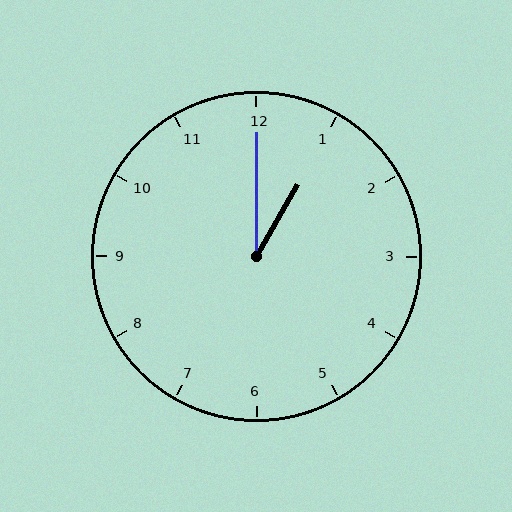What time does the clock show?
1:00.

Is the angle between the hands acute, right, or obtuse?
It is acute.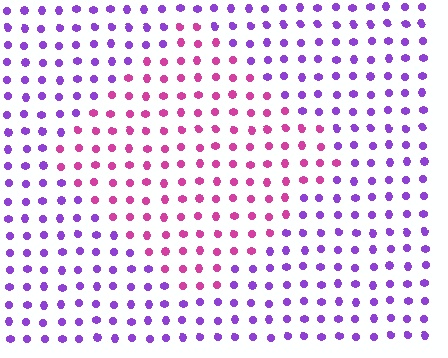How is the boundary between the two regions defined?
The boundary is defined purely by a slight shift in hue (about 48 degrees). Spacing, size, and orientation are identical on both sides.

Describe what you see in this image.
The image is filled with small purple elements in a uniform arrangement. A diamond-shaped region is visible where the elements are tinted to a slightly different hue, forming a subtle color boundary.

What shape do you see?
I see a diamond.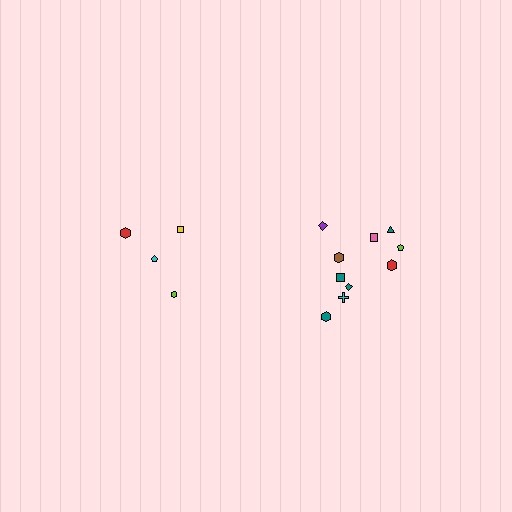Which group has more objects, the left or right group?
The right group.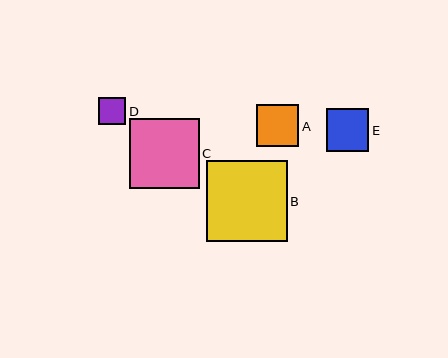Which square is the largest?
Square B is the largest with a size of approximately 81 pixels.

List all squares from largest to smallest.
From largest to smallest: B, C, E, A, D.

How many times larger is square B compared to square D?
Square B is approximately 3.0 times the size of square D.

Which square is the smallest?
Square D is the smallest with a size of approximately 27 pixels.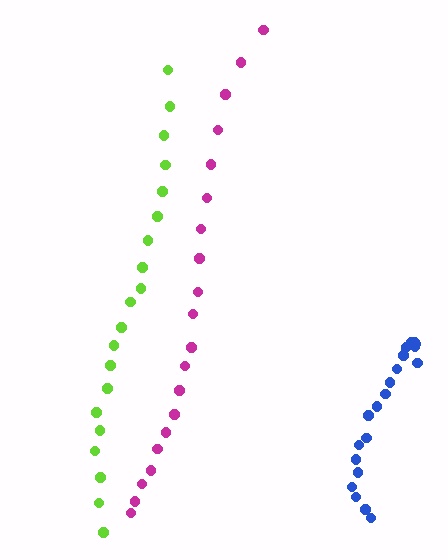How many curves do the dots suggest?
There are 3 distinct paths.